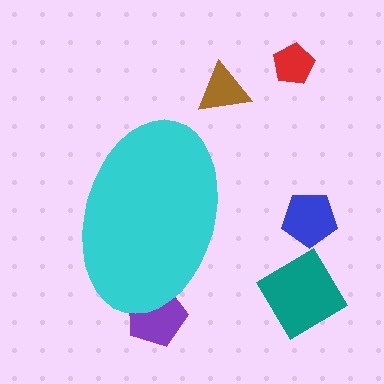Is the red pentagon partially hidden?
No, the red pentagon is fully visible.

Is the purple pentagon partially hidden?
Yes, the purple pentagon is partially hidden behind the cyan ellipse.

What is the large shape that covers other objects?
A cyan ellipse.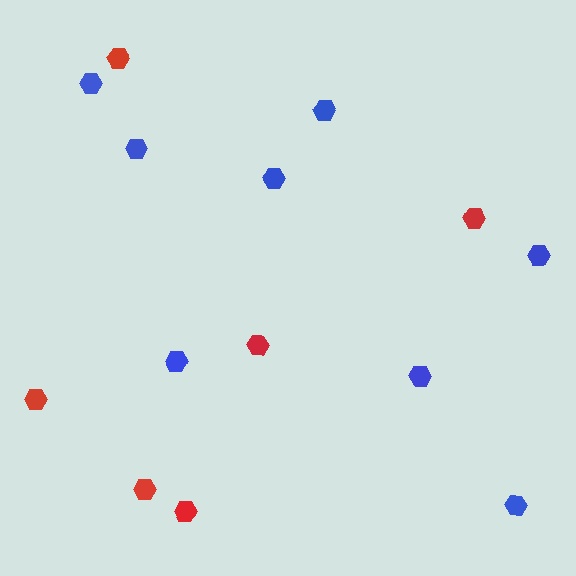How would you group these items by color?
There are 2 groups: one group of red hexagons (6) and one group of blue hexagons (8).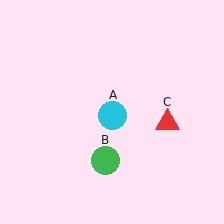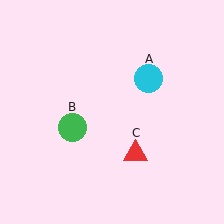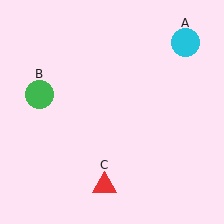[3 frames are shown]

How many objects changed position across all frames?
3 objects changed position: cyan circle (object A), green circle (object B), red triangle (object C).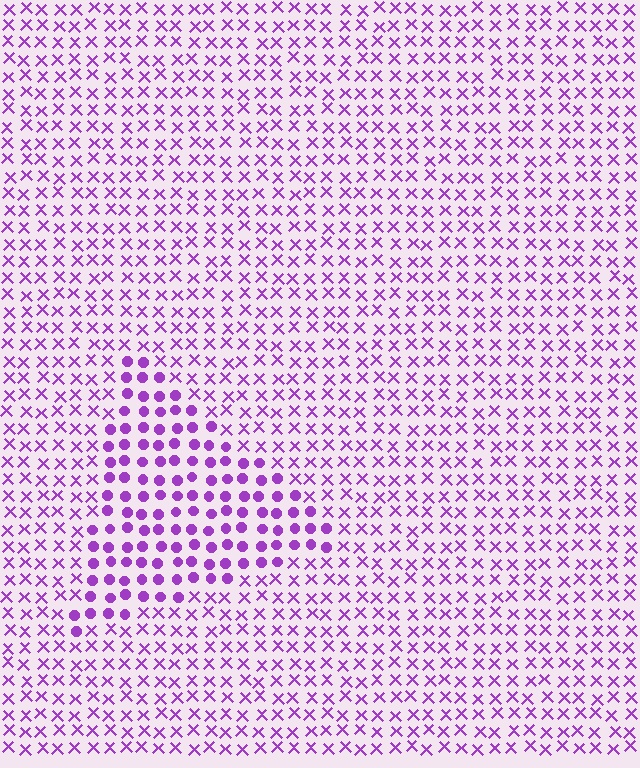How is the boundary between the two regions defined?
The boundary is defined by a change in element shape: circles inside vs. X marks outside. All elements share the same color and spacing.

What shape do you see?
I see a triangle.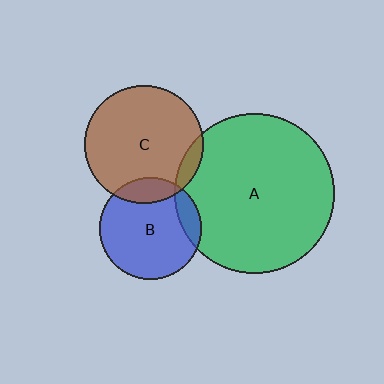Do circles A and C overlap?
Yes.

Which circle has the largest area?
Circle A (green).